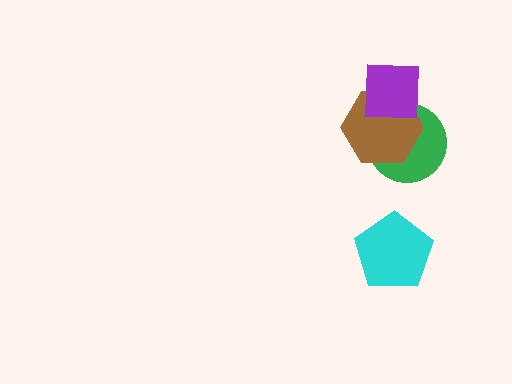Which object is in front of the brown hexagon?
The purple square is in front of the brown hexagon.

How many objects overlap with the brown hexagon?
2 objects overlap with the brown hexagon.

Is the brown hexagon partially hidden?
Yes, it is partially covered by another shape.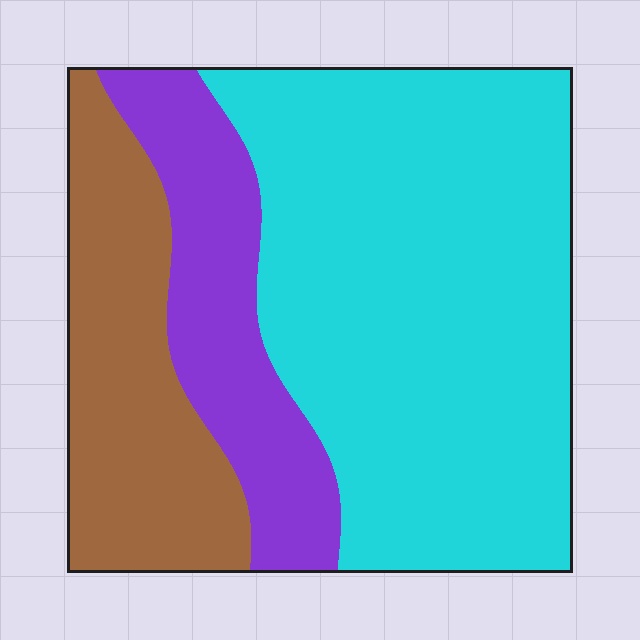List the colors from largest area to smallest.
From largest to smallest: cyan, brown, purple.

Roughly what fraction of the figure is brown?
Brown takes up less than a quarter of the figure.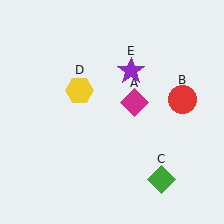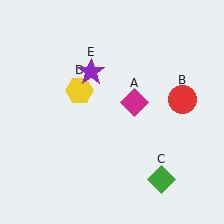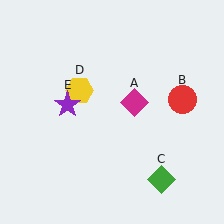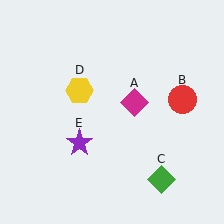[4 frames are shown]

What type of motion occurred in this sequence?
The purple star (object E) rotated counterclockwise around the center of the scene.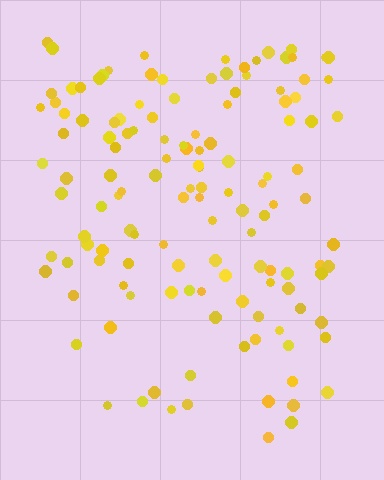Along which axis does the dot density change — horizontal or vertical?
Vertical.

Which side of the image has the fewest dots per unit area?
The bottom.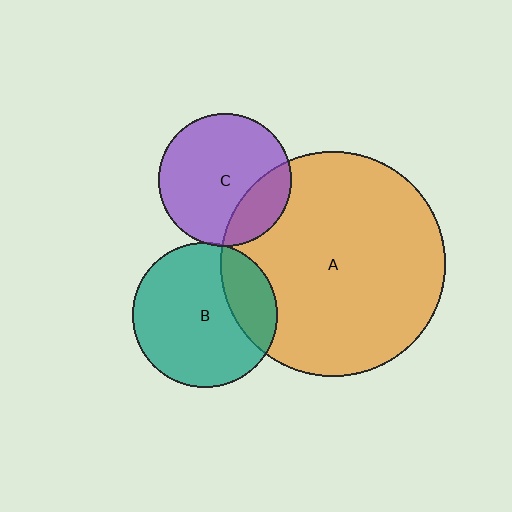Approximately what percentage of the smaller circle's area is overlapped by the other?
Approximately 20%.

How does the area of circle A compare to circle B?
Approximately 2.4 times.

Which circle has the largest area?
Circle A (orange).